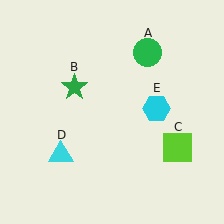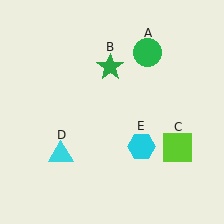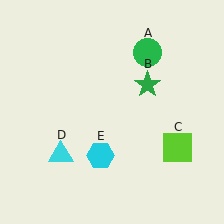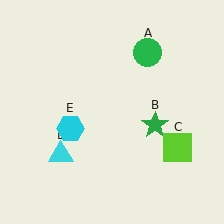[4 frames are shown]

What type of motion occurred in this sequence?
The green star (object B), cyan hexagon (object E) rotated clockwise around the center of the scene.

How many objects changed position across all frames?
2 objects changed position: green star (object B), cyan hexagon (object E).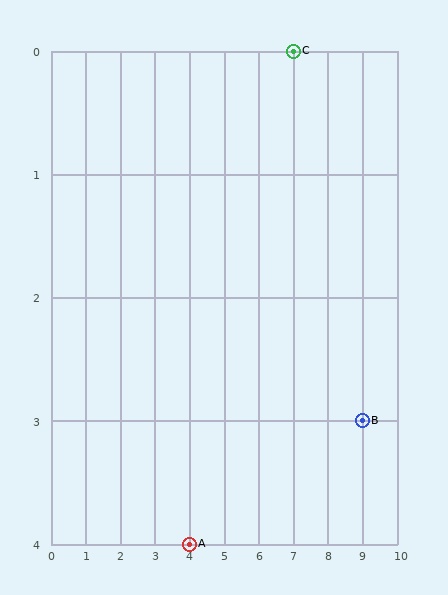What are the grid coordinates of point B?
Point B is at grid coordinates (9, 3).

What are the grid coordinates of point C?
Point C is at grid coordinates (7, 0).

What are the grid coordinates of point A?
Point A is at grid coordinates (4, 4).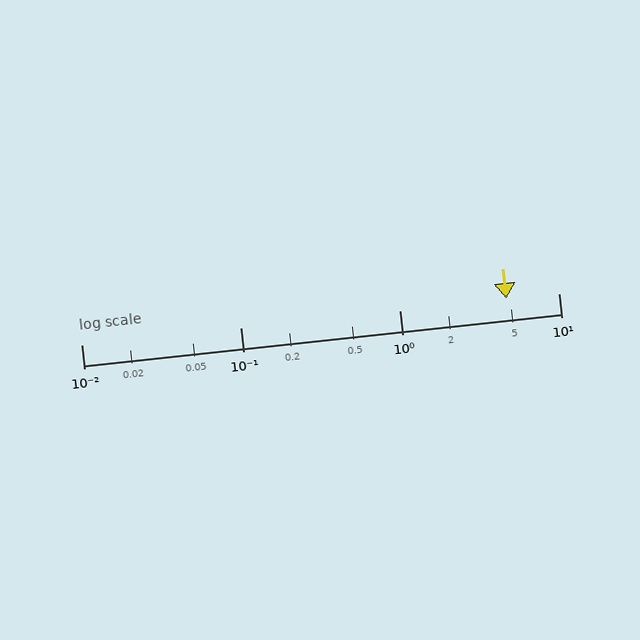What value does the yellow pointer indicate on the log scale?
The pointer indicates approximately 4.7.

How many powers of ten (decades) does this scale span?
The scale spans 3 decades, from 0.01 to 10.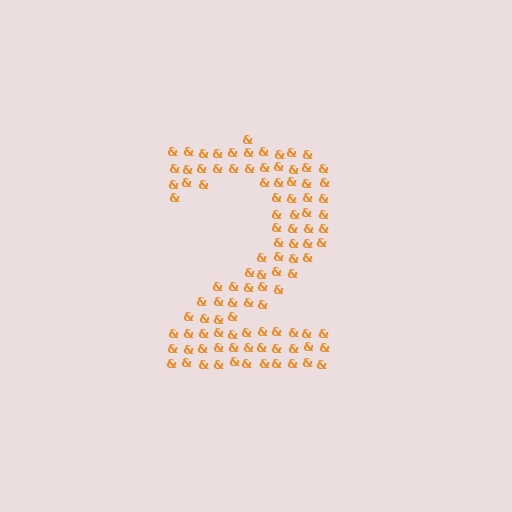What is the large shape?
The large shape is the digit 2.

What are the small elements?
The small elements are ampersands.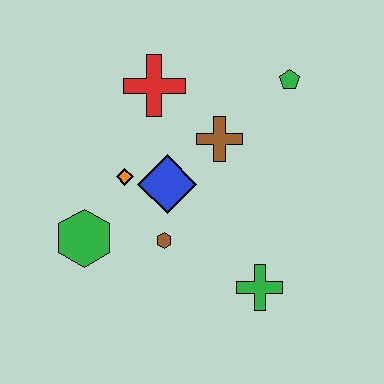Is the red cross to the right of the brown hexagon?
No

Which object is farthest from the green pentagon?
The green hexagon is farthest from the green pentagon.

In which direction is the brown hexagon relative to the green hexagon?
The brown hexagon is to the right of the green hexagon.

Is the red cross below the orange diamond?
No